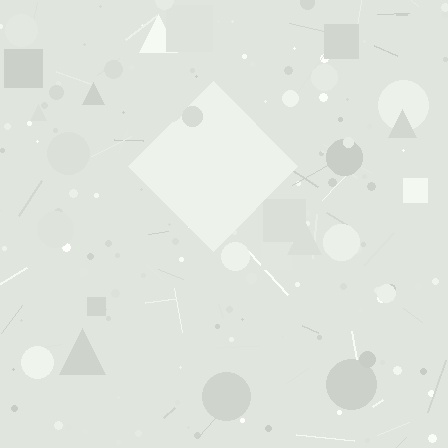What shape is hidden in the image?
A diamond is hidden in the image.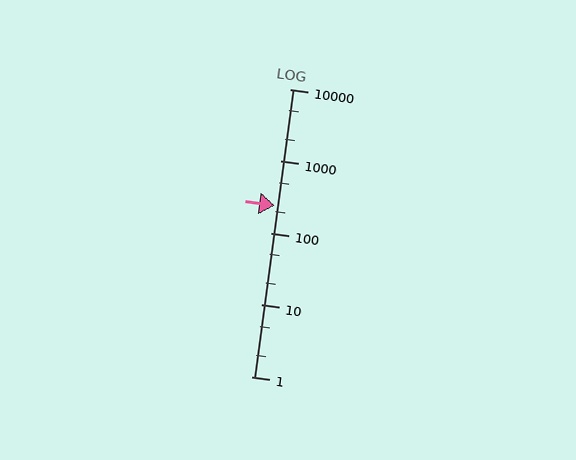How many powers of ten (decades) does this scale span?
The scale spans 4 decades, from 1 to 10000.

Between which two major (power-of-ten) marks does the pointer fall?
The pointer is between 100 and 1000.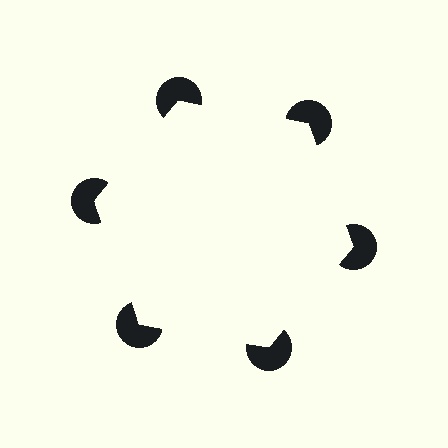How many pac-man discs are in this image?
There are 6 — one at each vertex of the illusory hexagon.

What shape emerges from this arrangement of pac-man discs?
An illusory hexagon — its edges are inferred from the aligned wedge cuts in the pac-man discs, not physically drawn.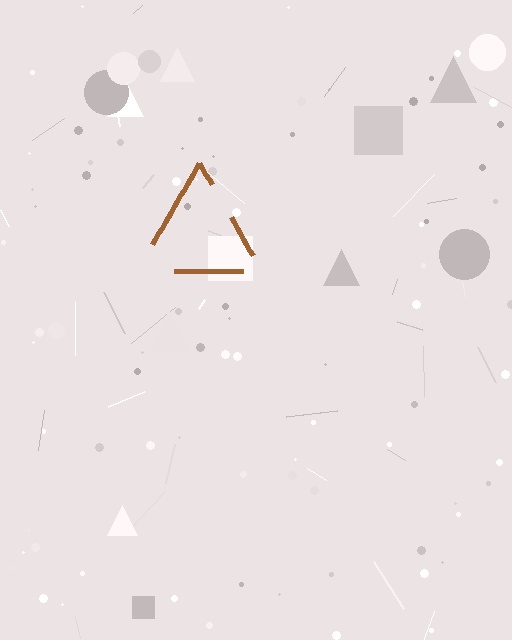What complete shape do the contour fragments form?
The contour fragments form a triangle.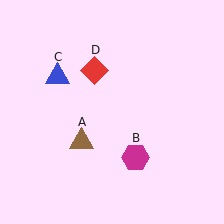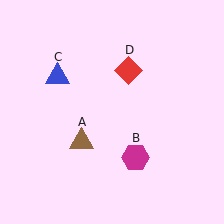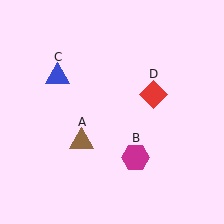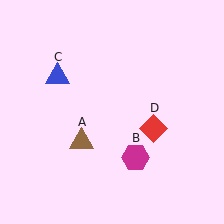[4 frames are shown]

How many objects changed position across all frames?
1 object changed position: red diamond (object D).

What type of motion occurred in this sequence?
The red diamond (object D) rotated clockwise around the center of the scene.